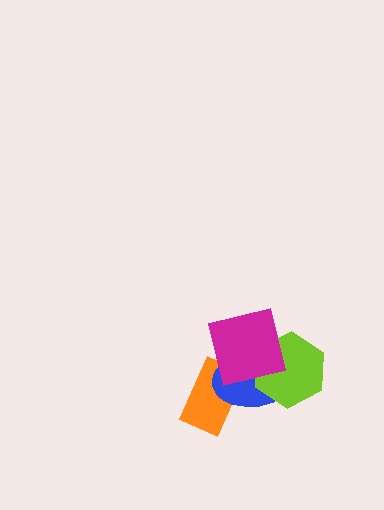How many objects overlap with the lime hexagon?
2 objects overlap with the lime hexagon.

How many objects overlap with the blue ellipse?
3 objects overlap with the blue ellipse.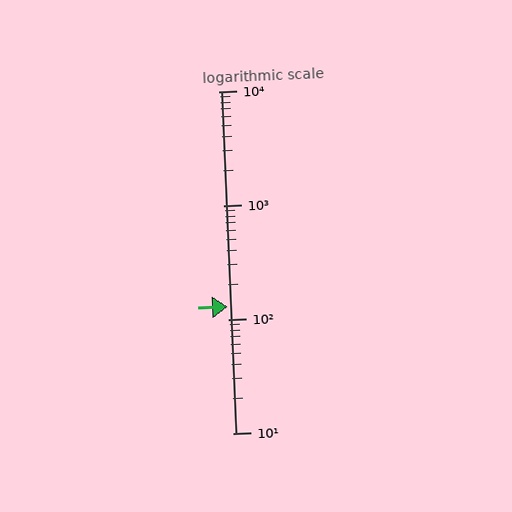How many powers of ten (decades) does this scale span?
The scale spans 3 decades, from 10 to 10000.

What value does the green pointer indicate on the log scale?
The pointer indicates approximately 130.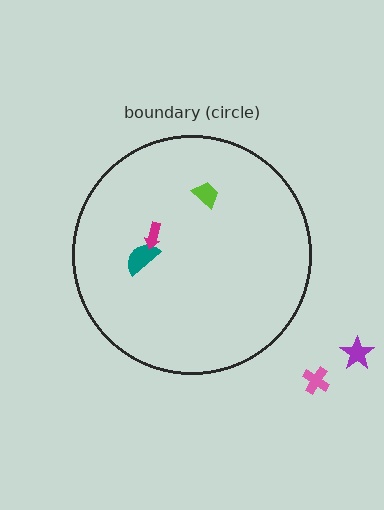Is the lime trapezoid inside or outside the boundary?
Inside.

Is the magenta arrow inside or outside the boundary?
Inside.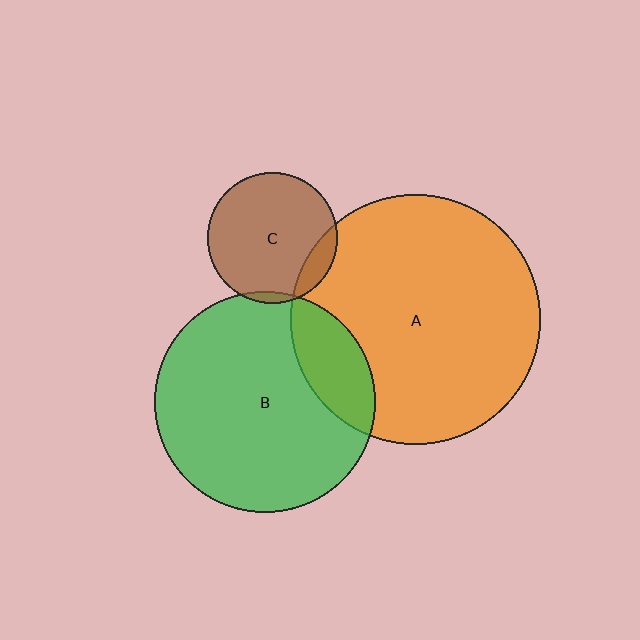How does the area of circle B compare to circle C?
Approximately 2.9 times.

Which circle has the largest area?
Circle A (orange).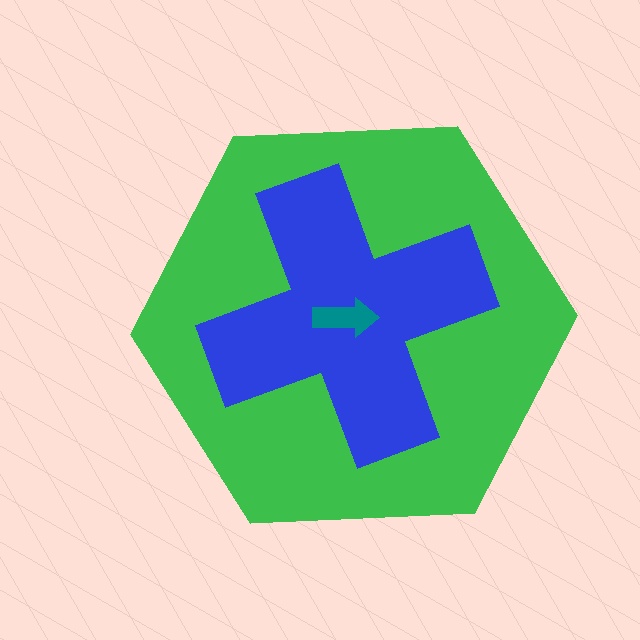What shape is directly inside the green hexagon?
The blue cross.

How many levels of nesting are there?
3.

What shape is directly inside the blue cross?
The teal arrow.